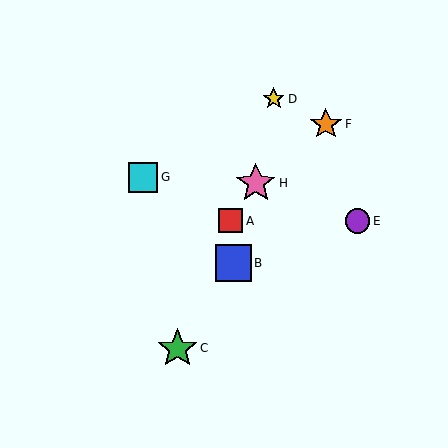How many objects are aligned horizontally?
2 objects (A, E) are aligned horizontally.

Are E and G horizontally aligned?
No, E is at y≈221 and G is at y≈177.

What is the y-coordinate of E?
Object E is at y≈221.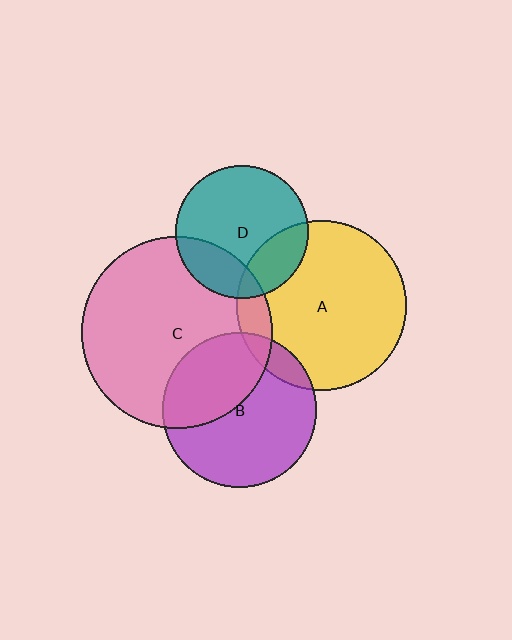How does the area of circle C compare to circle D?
Approximately 2.1 times.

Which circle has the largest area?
Circle C (pink).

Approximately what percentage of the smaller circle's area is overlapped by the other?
Approximately 10%.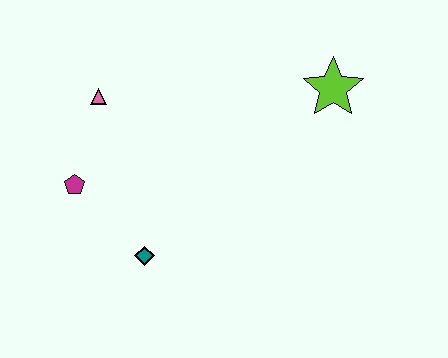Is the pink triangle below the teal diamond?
No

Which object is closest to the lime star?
The pink triangle is closest to the lime star.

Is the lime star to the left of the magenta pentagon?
No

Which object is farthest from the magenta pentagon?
The lime star is farthest from the magenta pentagon.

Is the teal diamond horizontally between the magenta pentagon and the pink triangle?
No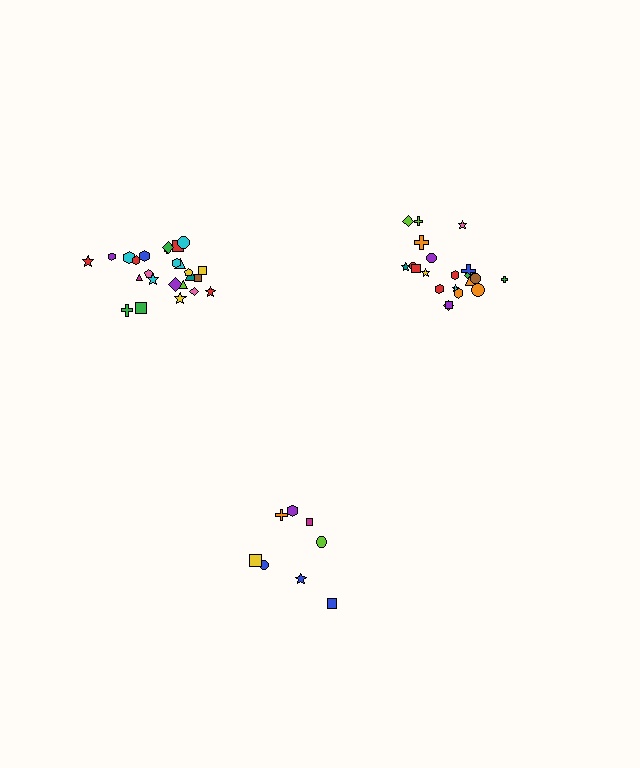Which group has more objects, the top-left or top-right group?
The top-left group.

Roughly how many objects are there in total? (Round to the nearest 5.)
Roughly 55 objects in total.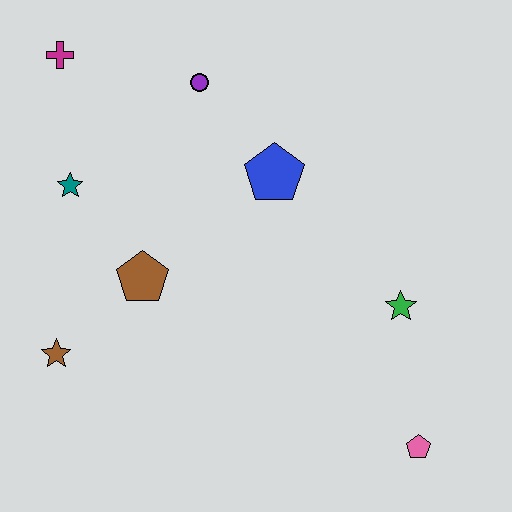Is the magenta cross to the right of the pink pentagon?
No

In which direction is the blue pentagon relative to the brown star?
The blue pentagon is to the right of the brown star.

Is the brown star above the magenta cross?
No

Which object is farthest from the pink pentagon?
The magenta cross is farthest from the pink pentagon.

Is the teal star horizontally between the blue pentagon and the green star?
No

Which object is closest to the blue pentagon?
The purple circle is closest to the blue pentagon.